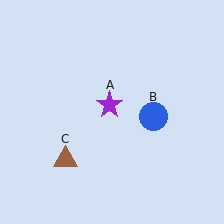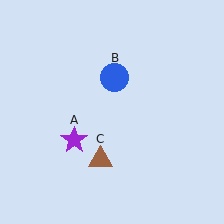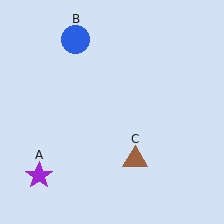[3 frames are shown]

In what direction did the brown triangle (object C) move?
The brown triangle (object C) moved right.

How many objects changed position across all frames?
3 objects changed position: purple star (object A), blue circle (object B), brown triangle (object C).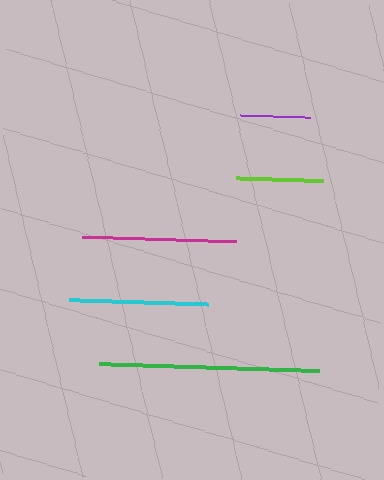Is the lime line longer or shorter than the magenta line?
The magenta line is longer than the lime line.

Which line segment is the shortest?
The purple line is the shortest at approximately 70 pixels.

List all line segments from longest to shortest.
From longest to shortest: green, magenta, cyan, lime, purple.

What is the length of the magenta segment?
The magenta segment is approximately 154 pixels long.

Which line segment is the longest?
The green line is the longest at approximately 220 pixels.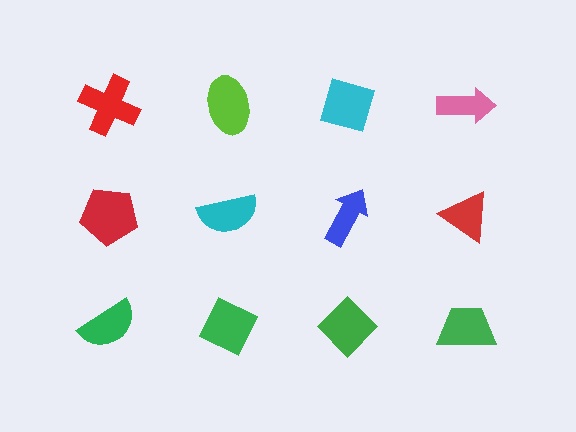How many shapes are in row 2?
4 shapes.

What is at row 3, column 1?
A green semicircle.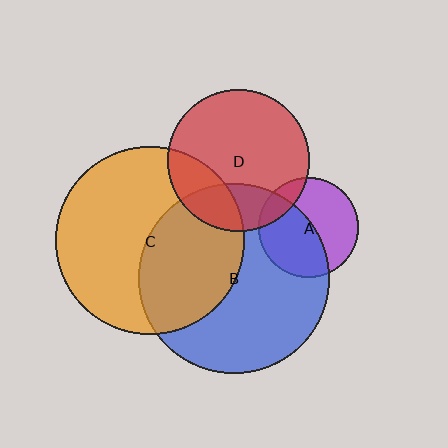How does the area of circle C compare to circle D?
Approximately 1.8 times.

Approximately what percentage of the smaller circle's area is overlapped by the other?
Approximately 50%.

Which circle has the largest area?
Circle B (blue).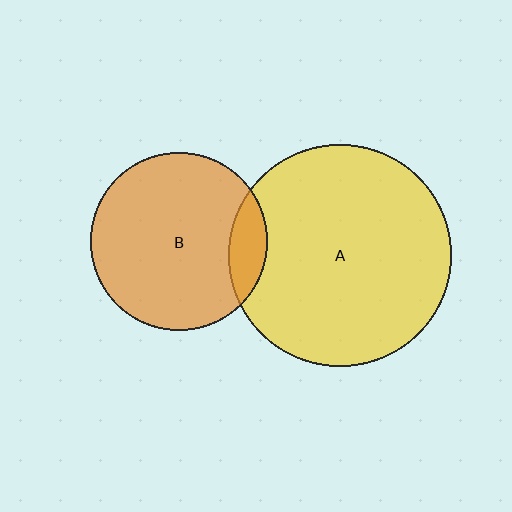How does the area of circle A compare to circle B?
Approximately 1.6 times.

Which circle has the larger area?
Circle A (yellow).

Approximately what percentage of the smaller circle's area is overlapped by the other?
Approximately 15%.